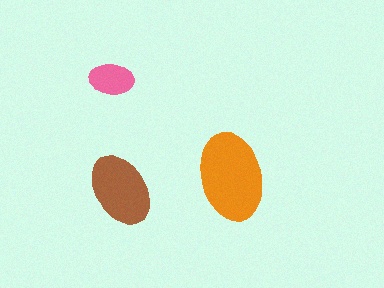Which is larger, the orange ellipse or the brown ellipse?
The orange one.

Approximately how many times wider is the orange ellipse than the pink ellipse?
About 2 times wider.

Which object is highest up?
The pink ellipse is topmost.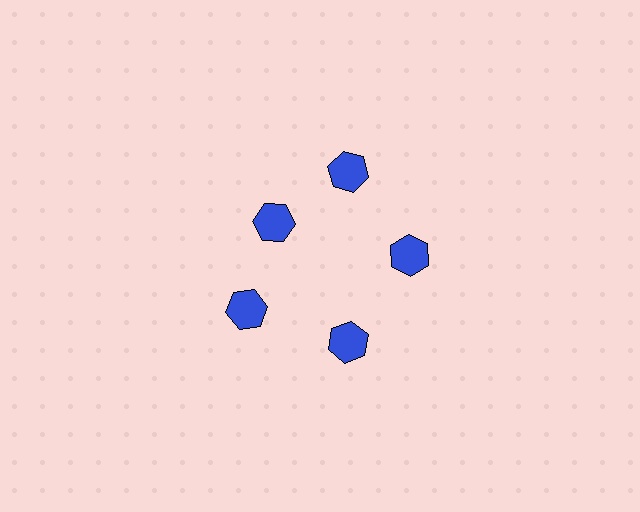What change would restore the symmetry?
The symmetry would be restored by moving it outward, back onto the ring so that all 5 hexagons sit at equal angles and equal distance from the center.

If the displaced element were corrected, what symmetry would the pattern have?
It would have 5-fold rotational symmetry — the pattern would map onto itself every 72 degrees.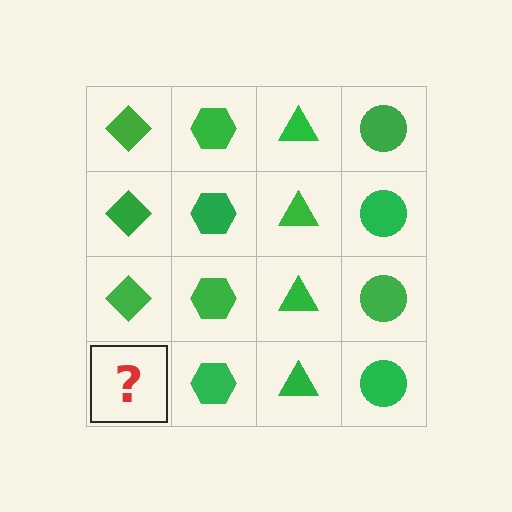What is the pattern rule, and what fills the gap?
The rule is that each column has a consistent shape. The gap should be filled with a green diamond.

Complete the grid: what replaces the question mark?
The question mark should be replaced with a green diamond.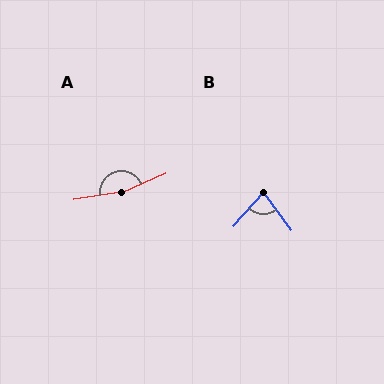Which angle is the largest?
A, at approximately 165 degrees.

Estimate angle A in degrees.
Approximately 165 degrees.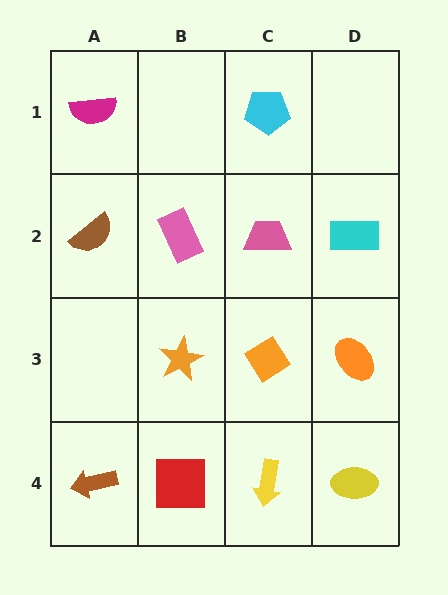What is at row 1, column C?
A cyan pentagon.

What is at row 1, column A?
A magenta semicircle.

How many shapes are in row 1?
2 shapes.